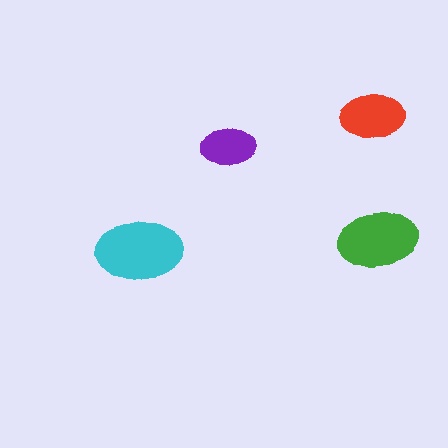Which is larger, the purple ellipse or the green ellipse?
The green one.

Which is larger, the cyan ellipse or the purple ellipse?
The cyan one.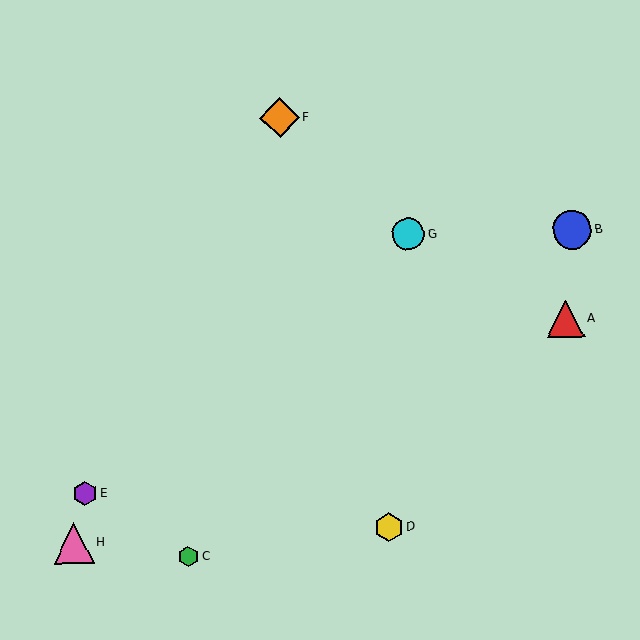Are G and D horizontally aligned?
No, G is at y≈234 and D is at y≈527.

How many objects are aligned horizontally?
2 objects (B, G) are aligned horizontally.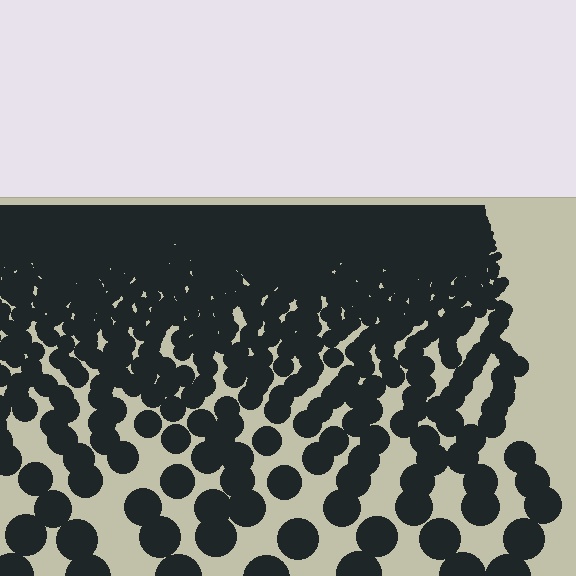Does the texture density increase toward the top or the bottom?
Density increases toward the top.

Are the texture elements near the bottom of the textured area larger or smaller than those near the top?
Larger. Near the bottom, elements are closer to the viewer and appear at a bigger on-screen size.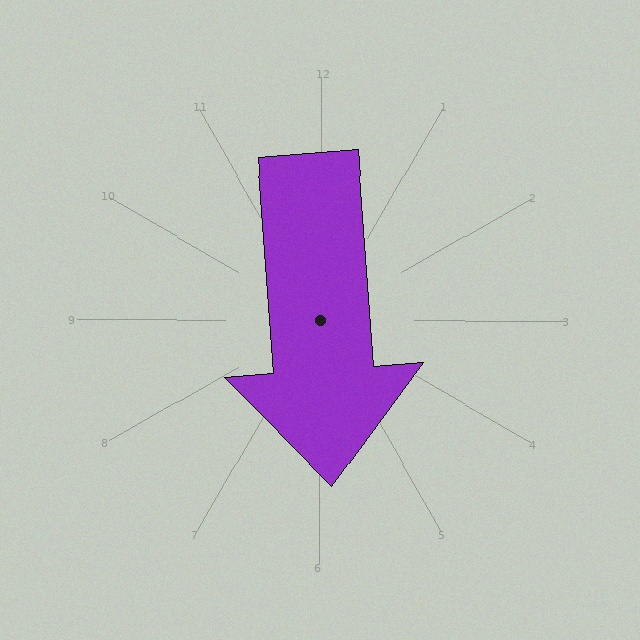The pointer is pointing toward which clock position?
Roughly 6 o'clock.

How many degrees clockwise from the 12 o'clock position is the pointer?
Approximately 176 degrees.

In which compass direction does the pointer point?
South.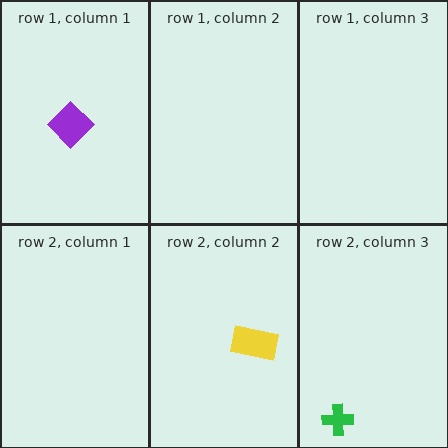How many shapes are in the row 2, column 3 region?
1.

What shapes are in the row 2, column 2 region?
The yellow rectangle.